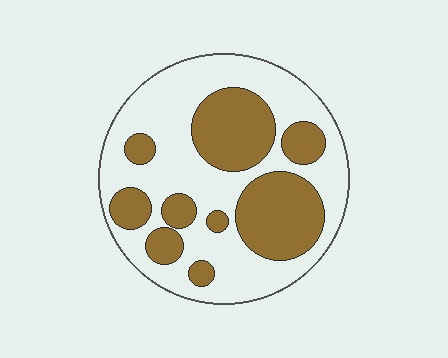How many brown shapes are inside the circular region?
9.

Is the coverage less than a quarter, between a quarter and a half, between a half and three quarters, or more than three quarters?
Between a quarter and a half.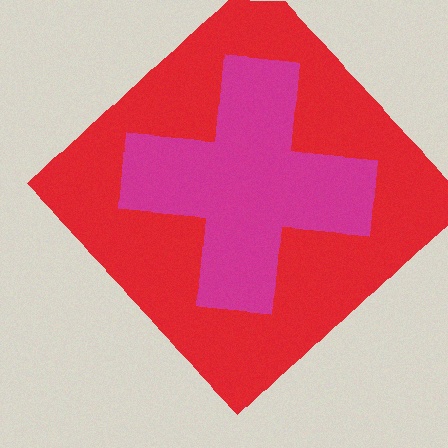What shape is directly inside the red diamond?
The magenta cross.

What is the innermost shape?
The magenta cross.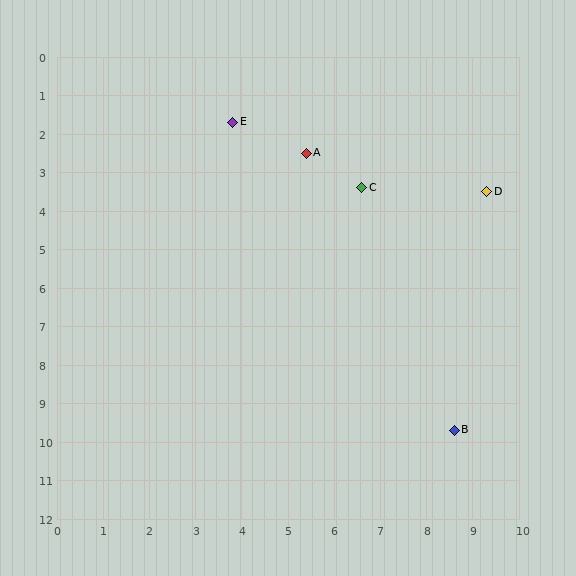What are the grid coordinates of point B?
Point B is at approximately (8.6, 9.7).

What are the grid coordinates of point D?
Point D is at approximately (9.3, 3.5).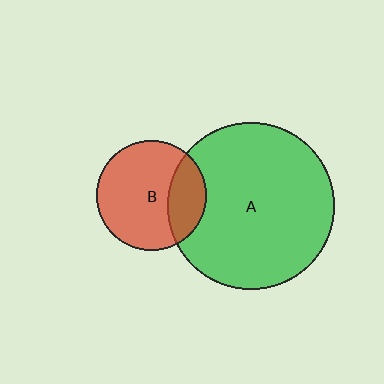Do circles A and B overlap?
Yes.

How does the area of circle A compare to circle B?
Approximately 2.3 times.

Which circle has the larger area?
Circle A (green).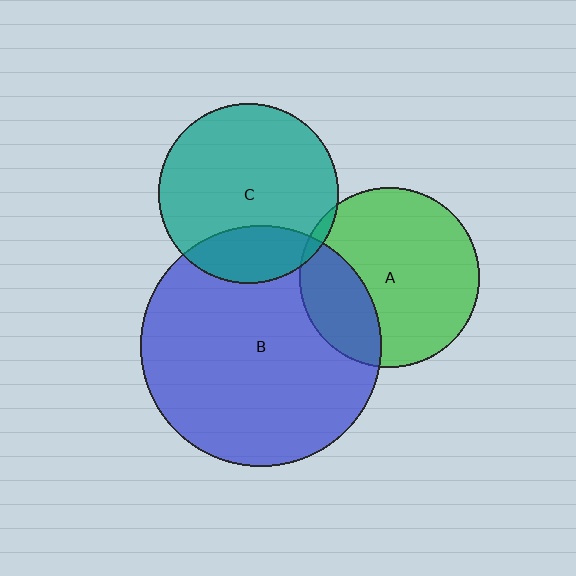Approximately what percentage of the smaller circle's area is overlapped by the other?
Approximately 5%.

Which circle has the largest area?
Circle B (blue).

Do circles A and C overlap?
Yes.